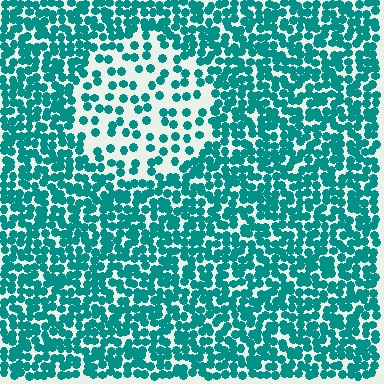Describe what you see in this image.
The image contains small teal elements arranged at two different densities. A circle-shaped region is visible where the elements are less densely packed than the surrounding area.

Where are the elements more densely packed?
The elements are more densely packed outside the circle boundary.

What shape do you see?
I see a circle.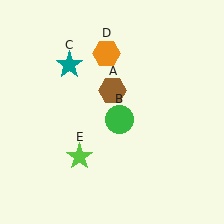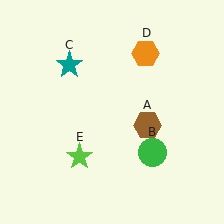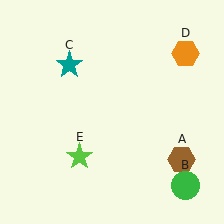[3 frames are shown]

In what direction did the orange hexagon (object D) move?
The orange hexagon (object D) moved right.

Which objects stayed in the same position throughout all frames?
Teal star (object C) and lime star (object E) remained stationary.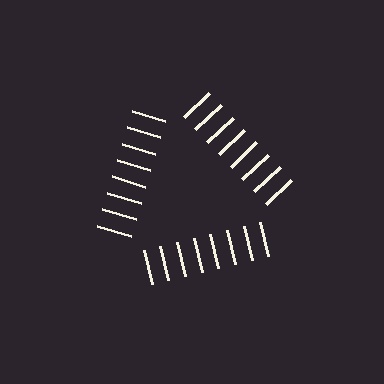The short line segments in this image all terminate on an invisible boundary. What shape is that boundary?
An illusory triangle — the line segments terminate on its edges but no continuous stroke is drawn.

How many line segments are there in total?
24 — 8 along each of the 3 edges.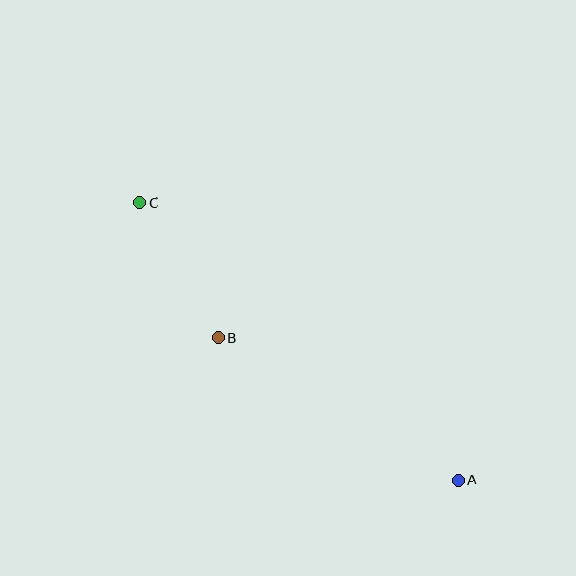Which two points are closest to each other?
Points B and C are closest to each other.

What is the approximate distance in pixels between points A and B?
The distance between A and B is approximately 278 pixels.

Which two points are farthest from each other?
Points A and C are farthest from each other.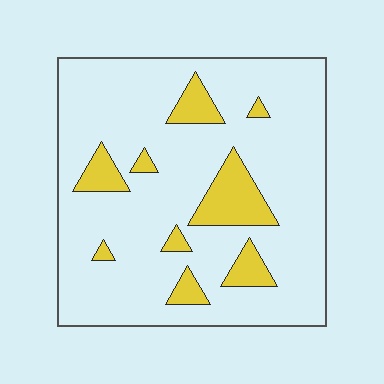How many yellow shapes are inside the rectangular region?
9.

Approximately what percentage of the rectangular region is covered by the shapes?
Approximately 15%.